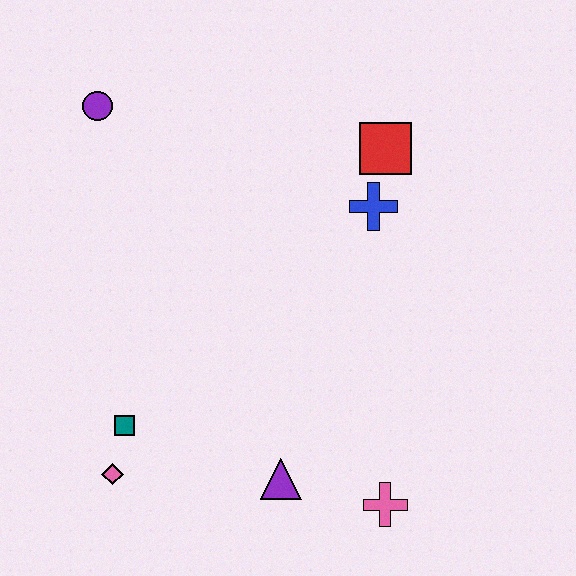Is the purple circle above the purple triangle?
Yes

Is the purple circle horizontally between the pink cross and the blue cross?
No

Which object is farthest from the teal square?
The red square is farthest from the teal square.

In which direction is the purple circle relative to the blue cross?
The purple circle is to the left of the blue cross.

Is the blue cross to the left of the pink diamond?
No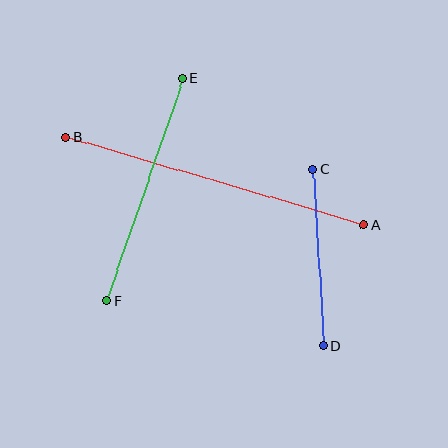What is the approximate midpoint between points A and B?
The midpoint is at approximately (215, 181) pixels.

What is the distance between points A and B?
The distance is approximately 311 pixels.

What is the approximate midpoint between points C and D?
The midpoint is at approximately (318, 257) pixels.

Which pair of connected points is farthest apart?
Points A and B are farthest apart.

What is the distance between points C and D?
The distance is approximately 177 pixels.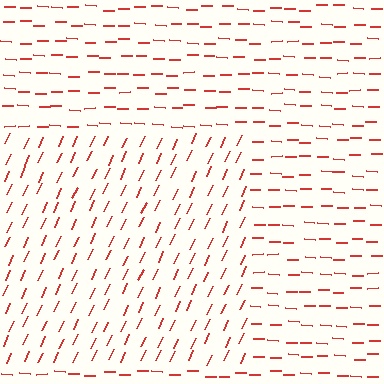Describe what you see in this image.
The image is filled with small red line segments. A rectangle region in the image has lines oriented differently from the surrounding lines, creating a visible texture boundary.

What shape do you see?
I see a rectangle.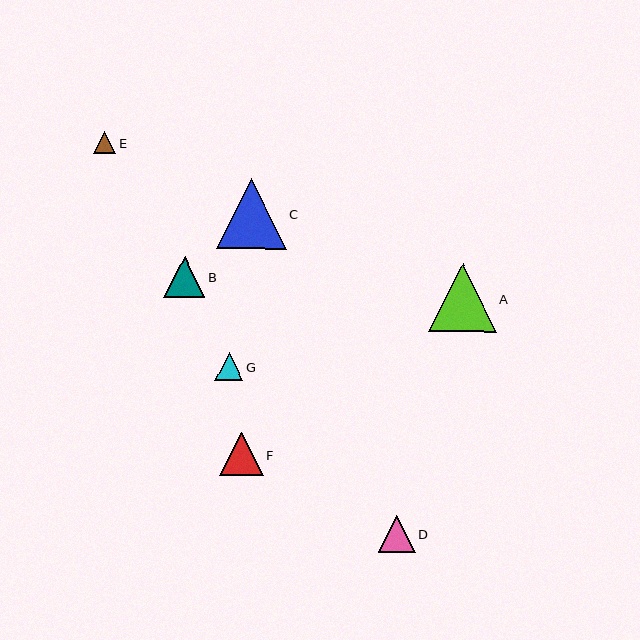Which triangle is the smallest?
Triangle E is the smallest with a size of approximately 22 pixels.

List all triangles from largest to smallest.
From largest to smallest: C, A, F, B, D, G, E.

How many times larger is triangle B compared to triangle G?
Triangle B is approximately 1.5 times the size of triangle G.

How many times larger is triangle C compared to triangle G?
Triangle C is approximately 2.5 times the size of triangle G.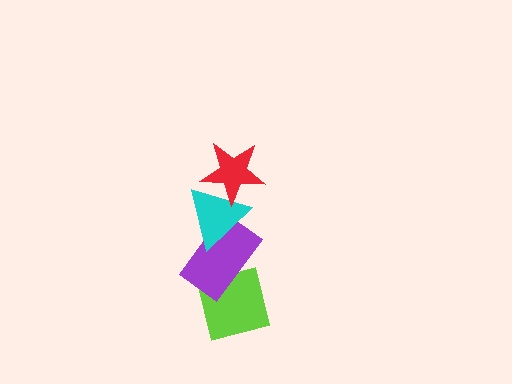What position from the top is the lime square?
The lime square is 4th from the top.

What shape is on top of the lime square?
The purple rectangle is on top of the lime square.